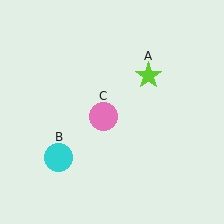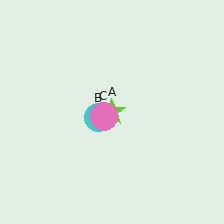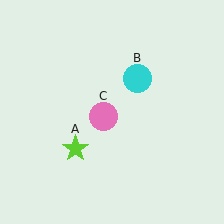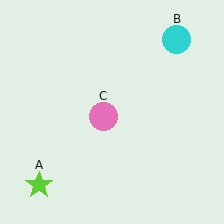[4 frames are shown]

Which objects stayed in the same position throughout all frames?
Pink circle (object C) remained stationary.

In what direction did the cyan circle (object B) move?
The cyan circle (object B) moved up and to the right.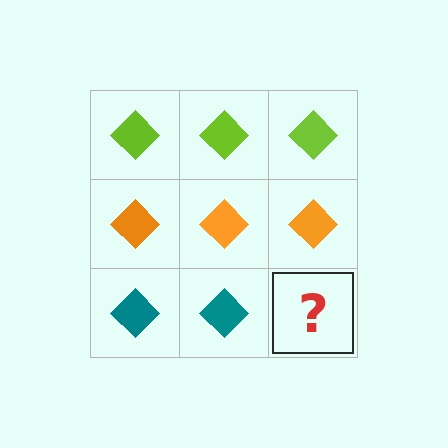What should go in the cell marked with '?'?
The missing cell should contain a teal diamond.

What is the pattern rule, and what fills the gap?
The rule is that each row has a consistent color. The gap should be filled with a teal diamond.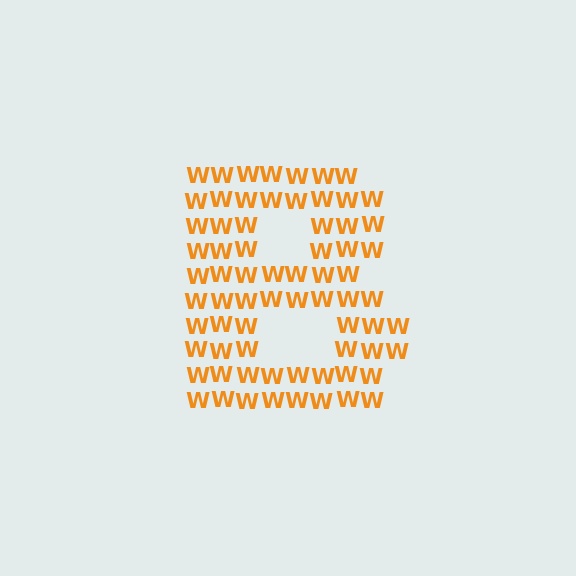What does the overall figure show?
The overall figure shows the letter B.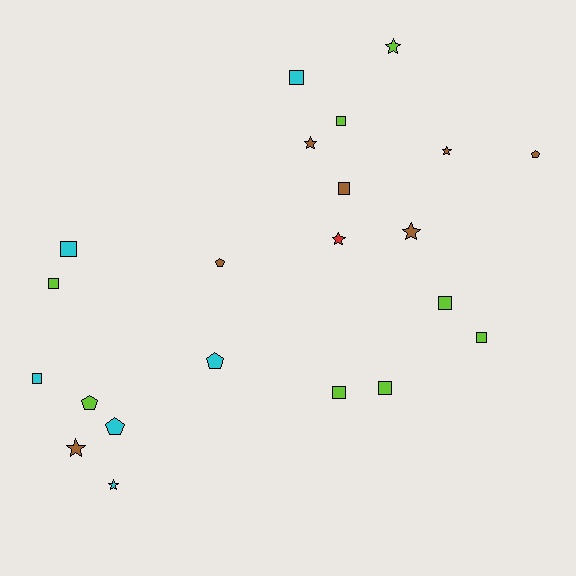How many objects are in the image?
There are 22 objects.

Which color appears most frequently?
Lime, with 8 objects.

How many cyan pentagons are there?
There are 2 cyan pentagons.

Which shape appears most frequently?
Square, with 10 objects.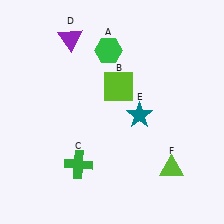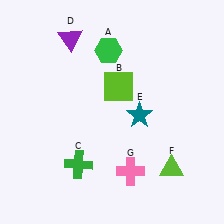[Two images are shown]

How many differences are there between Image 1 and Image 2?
There is 1 difference between the two images.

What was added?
A pink cross (G) was added in Image 2.